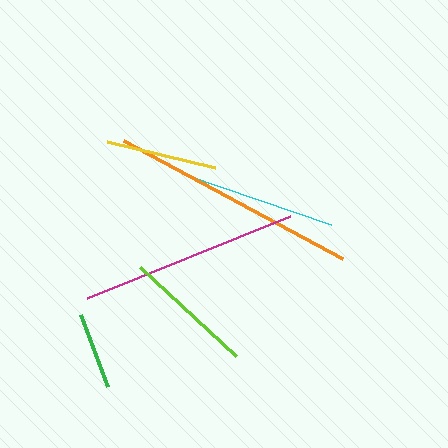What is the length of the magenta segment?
The magenta segment is approximately 220 pixels long.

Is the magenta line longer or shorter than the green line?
The magenta line is longer than the green line.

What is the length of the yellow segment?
The yellow segment is approximately 110 pixels long.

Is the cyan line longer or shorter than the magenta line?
The magenta line is longer than the cyan line.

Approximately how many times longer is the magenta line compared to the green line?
The magenta line is approximately 2.9 times the length of the green line.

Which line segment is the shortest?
The green line is the shortest at approximately 77 pixels.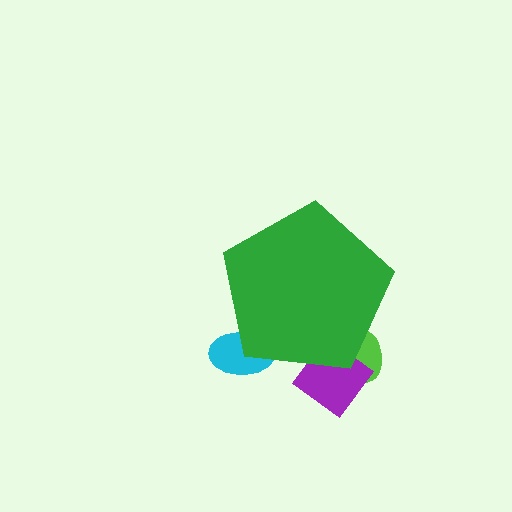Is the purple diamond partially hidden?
Yes, the purple diamond is partially hidden behind the green pentagon.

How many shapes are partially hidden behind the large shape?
3 shapes are partially hidden.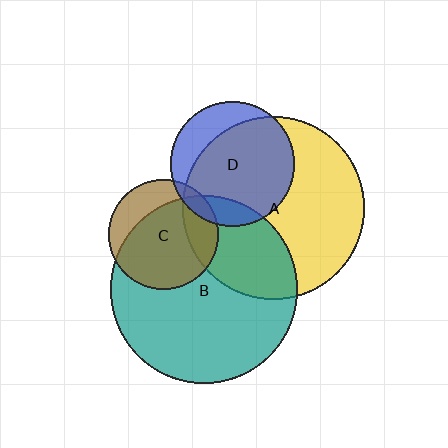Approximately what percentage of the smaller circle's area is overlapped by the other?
Approximately 20%.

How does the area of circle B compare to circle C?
Approximately 2.9 times.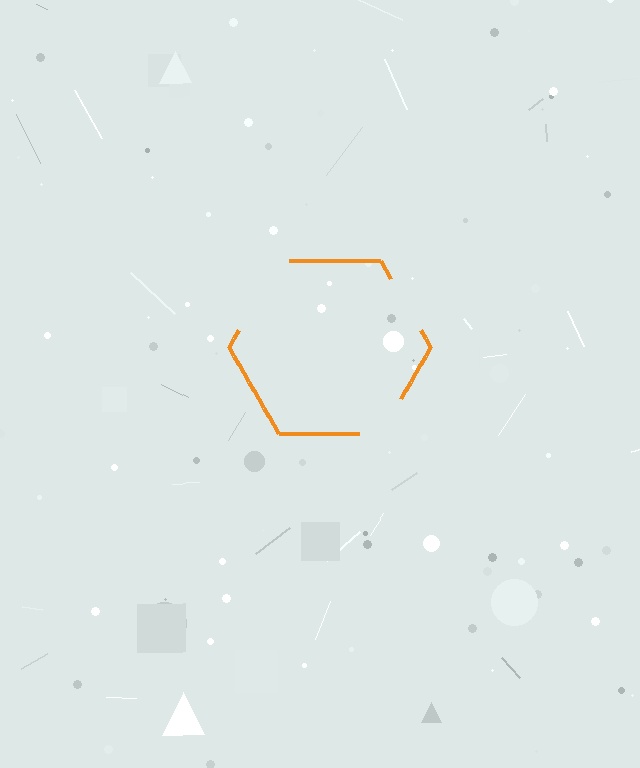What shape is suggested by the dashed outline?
The dashed outline suggests a hexagon.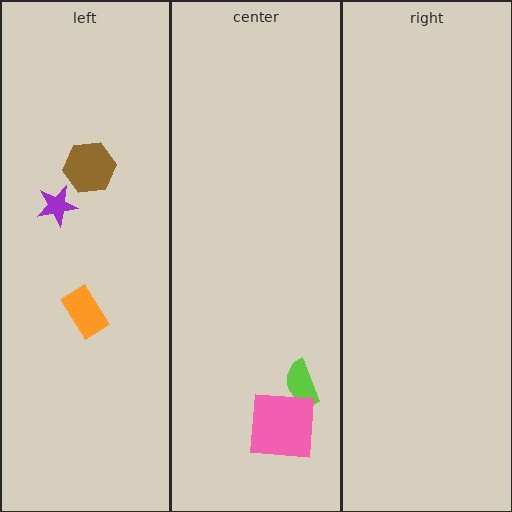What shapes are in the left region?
The purple star, the orange rectangle, the brown hexagon.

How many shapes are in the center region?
2.